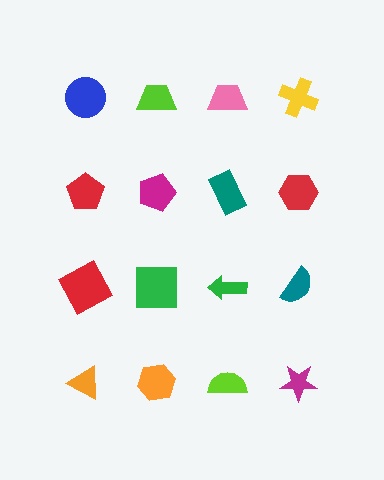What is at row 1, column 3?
A pink trapezoid.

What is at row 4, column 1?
An orange triangle.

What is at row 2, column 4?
A red hexagon.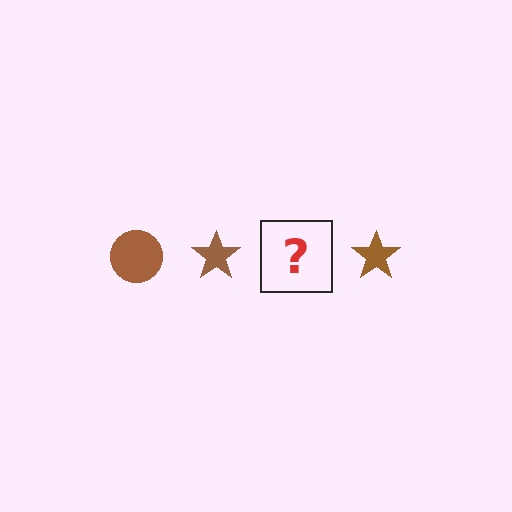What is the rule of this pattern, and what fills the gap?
The rule is that the pattern cycles through circle, star shapes in brown. The gap should be filled with a brown circle.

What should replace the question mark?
The question mark should be replaced with a brown circle.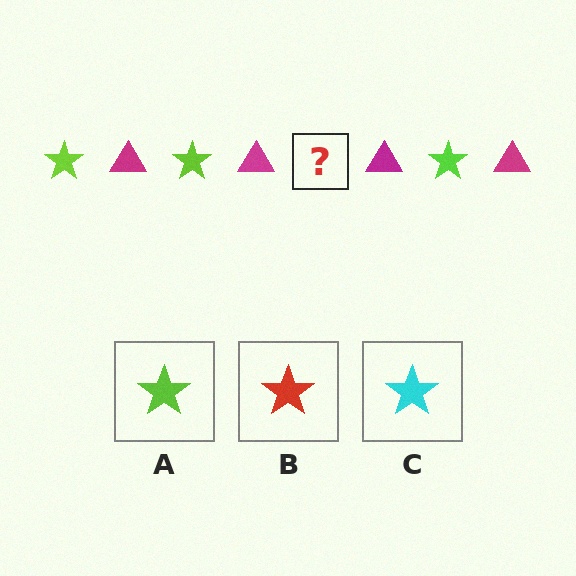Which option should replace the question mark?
Option A.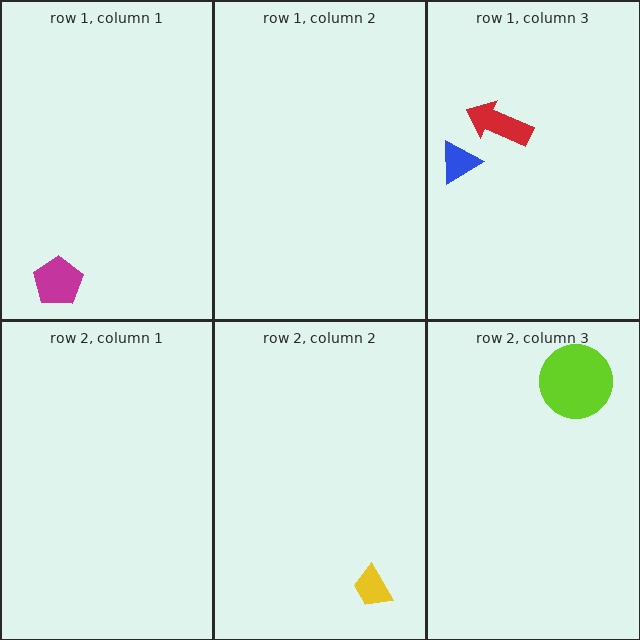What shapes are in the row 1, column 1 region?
The magenta pentagon.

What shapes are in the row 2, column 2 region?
The yellow trapezoid.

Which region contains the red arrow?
The row 1, column 3 region.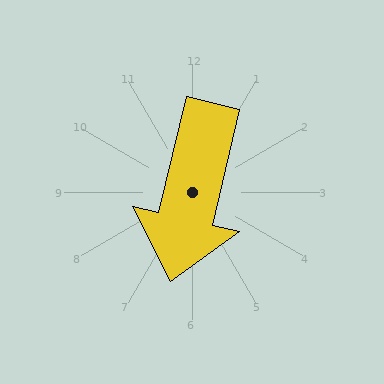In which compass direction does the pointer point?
South.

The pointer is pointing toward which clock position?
Roughly 6 o'clock.